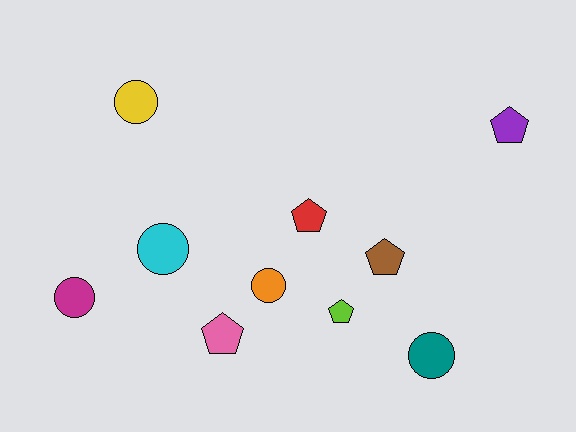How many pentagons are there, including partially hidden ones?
There are 5 pentagons.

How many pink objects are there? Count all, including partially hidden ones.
There is 1 pink object.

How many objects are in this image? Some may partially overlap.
There are 10 objects.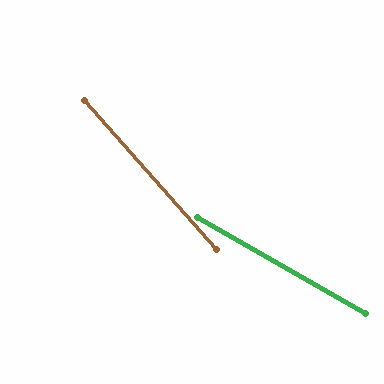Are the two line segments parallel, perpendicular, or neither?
Neither parallel nor perpendicular — they differ by about 19°.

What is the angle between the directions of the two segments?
Approximately 19 degrees.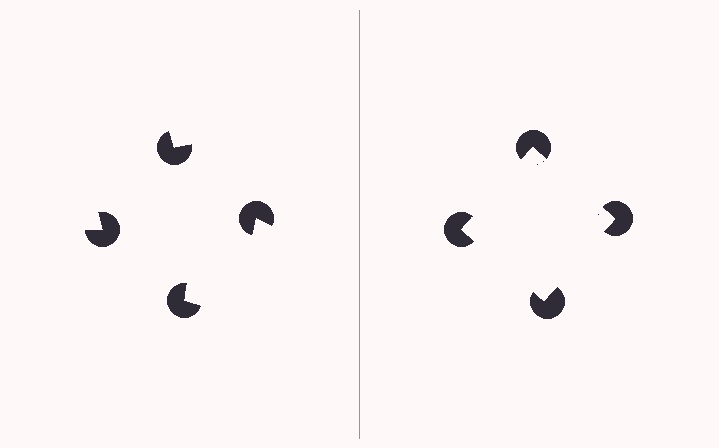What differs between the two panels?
The pac-man discs are positioned identically on both sides; only the wedge orientations differ. On the right they align to a square; on the left they are misaligned.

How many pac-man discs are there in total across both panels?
8 — 4 on each side.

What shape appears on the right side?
An illusory square.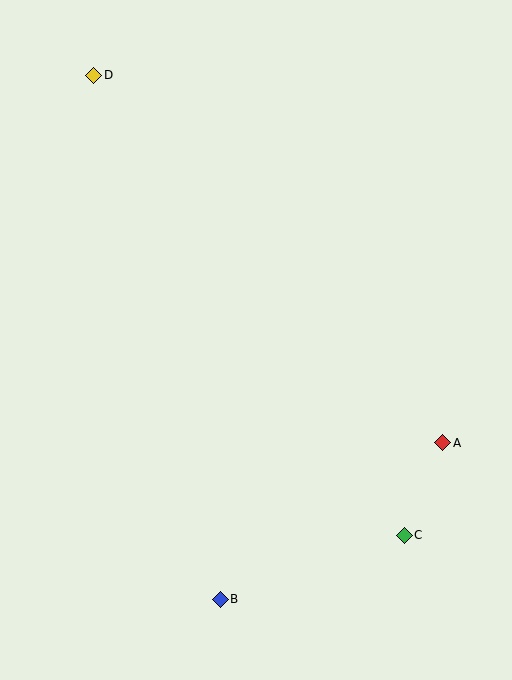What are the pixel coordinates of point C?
Point C is at (404, 535).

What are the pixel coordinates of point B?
Point B is at (220, 599).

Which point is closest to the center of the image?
Point A at (443, 443) is closest to the center.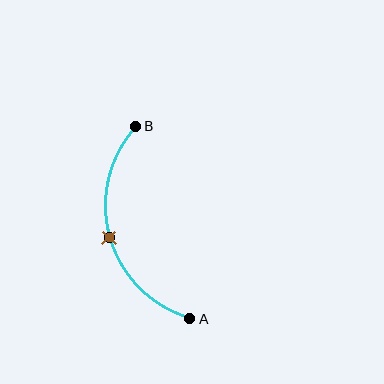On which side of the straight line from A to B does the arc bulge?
The arc bulges to the left of the straight line connecting A and B.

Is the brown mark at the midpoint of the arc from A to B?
Yes. The brown mark lies on the arc at equal arc-length from both A and B — it is the arc midpoint.